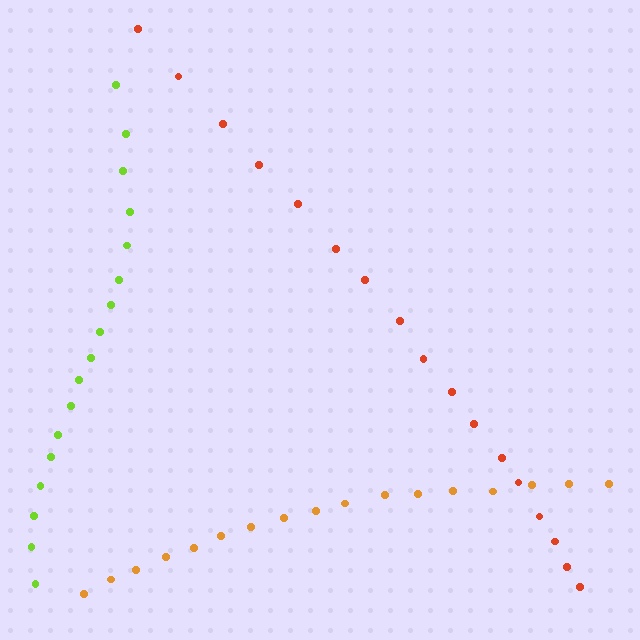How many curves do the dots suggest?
There are 3 distinct paths.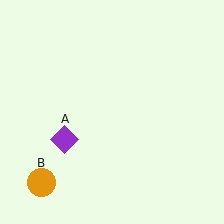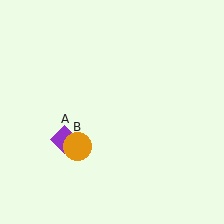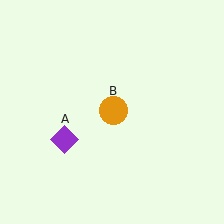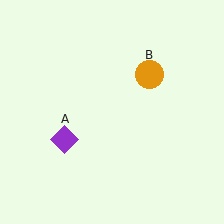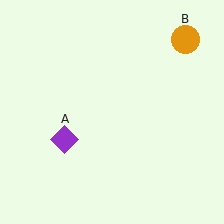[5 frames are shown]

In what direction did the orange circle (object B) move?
The orange circle (object B) moved up and to the right.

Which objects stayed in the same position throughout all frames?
Purple diamond (object A) remained stationary.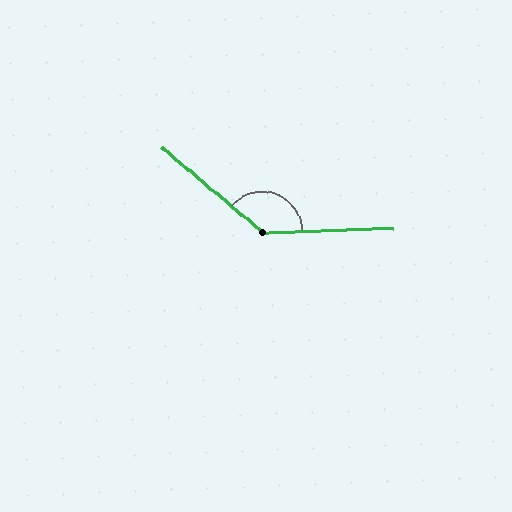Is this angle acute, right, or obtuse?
It is obtuse.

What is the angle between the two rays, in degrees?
Approximately 138 degrees.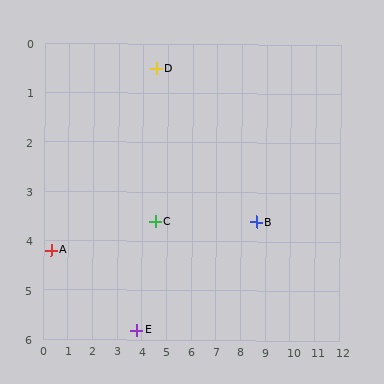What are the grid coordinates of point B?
Point B is at approximately (8.6, 3.6).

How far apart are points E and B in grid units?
Points E and B are about 5.3 grid units apart.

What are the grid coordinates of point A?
Point A is at approximately (0.3, 4.2).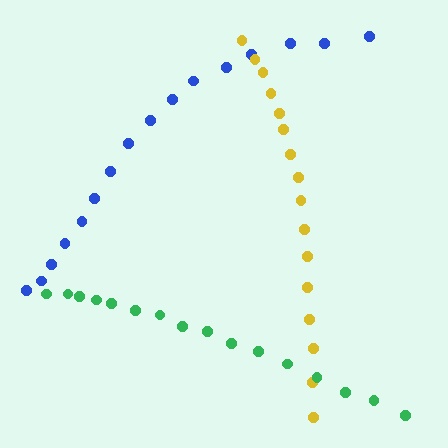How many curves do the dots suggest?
There are 3 distinct paths.